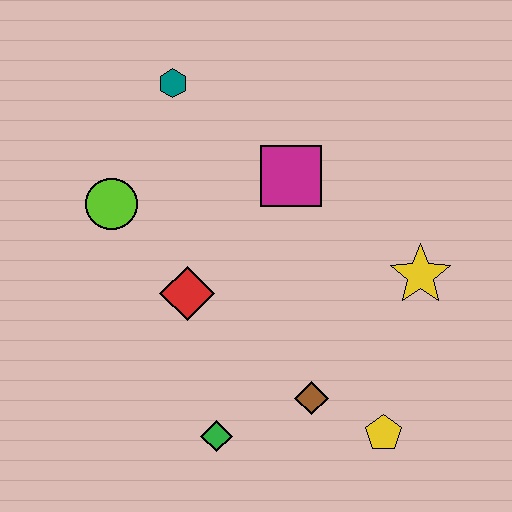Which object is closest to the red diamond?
The lime circle is closest to the red diamond.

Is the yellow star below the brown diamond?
No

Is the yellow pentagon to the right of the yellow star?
No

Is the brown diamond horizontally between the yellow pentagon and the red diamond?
Yes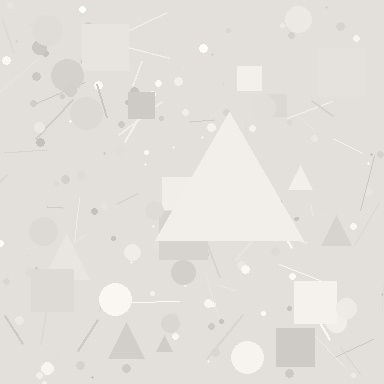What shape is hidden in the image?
A triangle is hidden in the image.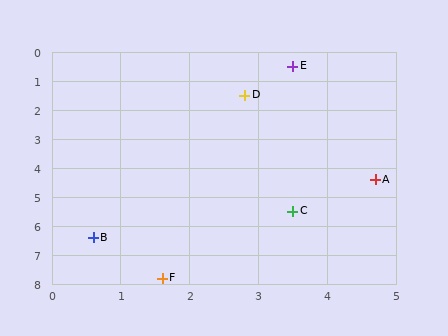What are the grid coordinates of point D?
Point D is at approximately (2.8, 1.5).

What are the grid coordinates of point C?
Point C is at approximately (3.5, 5.5).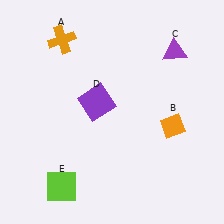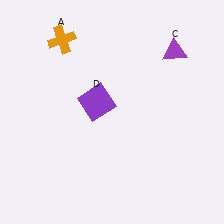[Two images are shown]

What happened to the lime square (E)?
The lime square (E) was removed in Image 2. It was in the bottom-left area of Image 1.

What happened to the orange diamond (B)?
The orange diamond (B) was removed in Image 2. It was in the bottom-right area of Image 1.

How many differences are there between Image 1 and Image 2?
There are 2 differences between the two images.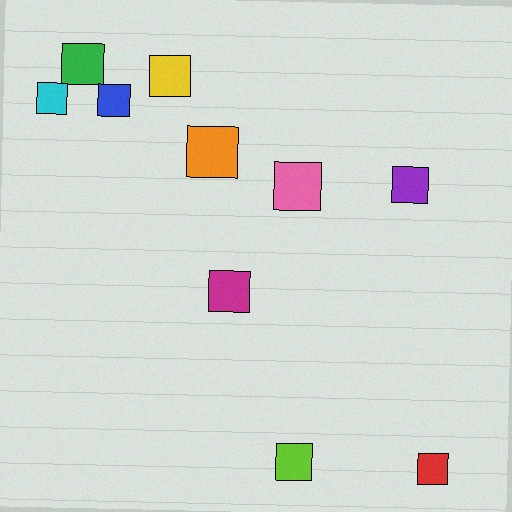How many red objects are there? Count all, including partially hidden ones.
There is 1 red object.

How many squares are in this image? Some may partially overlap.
There are 10 squares.